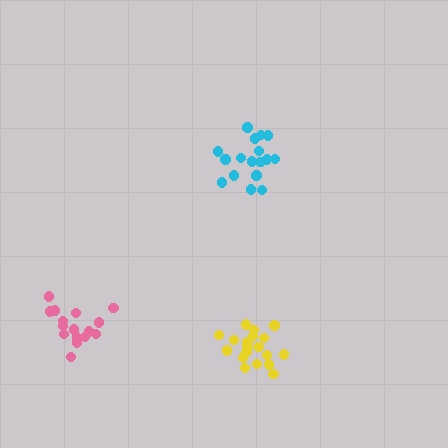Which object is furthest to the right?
The yellow cluster is rightmost.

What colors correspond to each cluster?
The clusters are colored: cyan, yellow, pink.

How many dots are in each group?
Group 1: 17 dots, Group 2: 21 dots, Group 3: 16 dots (54 total).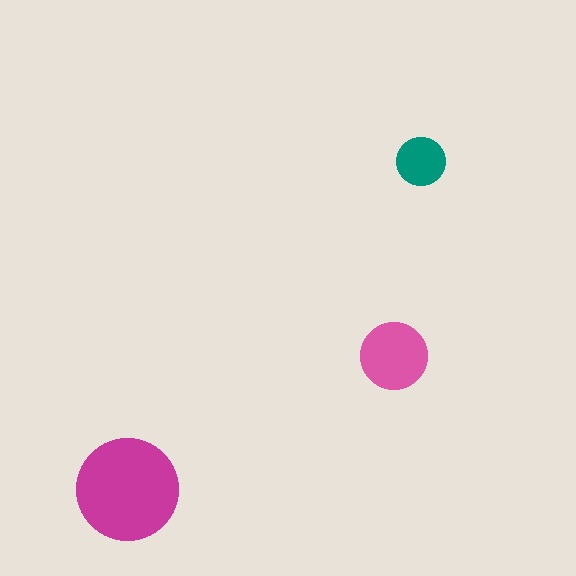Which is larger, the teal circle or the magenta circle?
The magenta one.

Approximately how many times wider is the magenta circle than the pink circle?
About 1.5 times wider.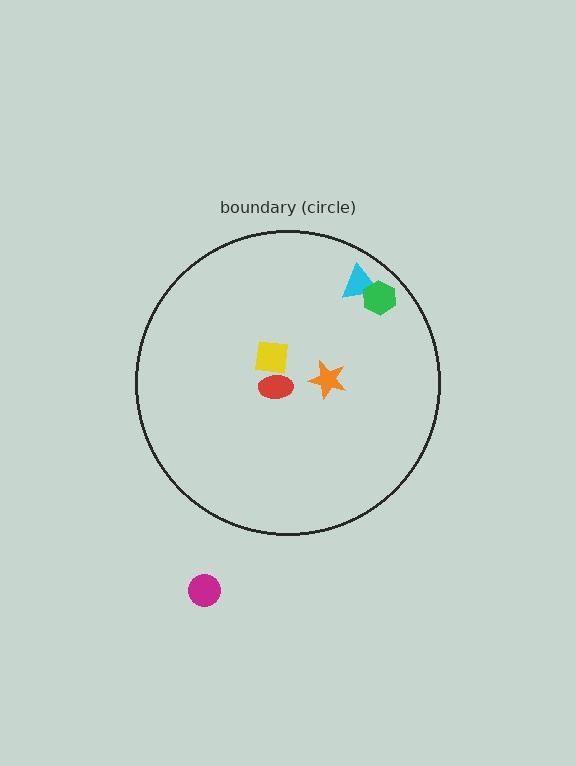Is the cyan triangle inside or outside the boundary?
Inside.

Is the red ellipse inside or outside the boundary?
Inside.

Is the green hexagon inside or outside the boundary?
Inside.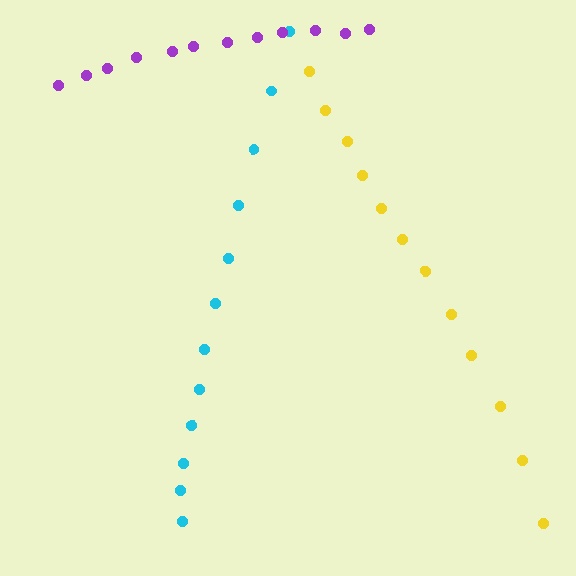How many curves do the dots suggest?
There are 3 distinct paths.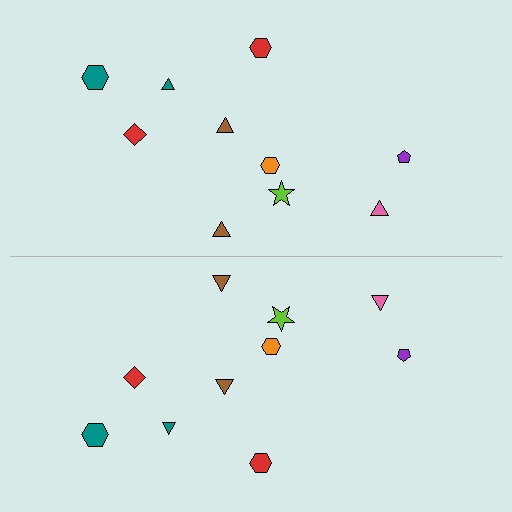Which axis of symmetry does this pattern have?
The pattern has a horizontal axis of symmetry running through the center of the image.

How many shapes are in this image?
There are 20 shapes in this image.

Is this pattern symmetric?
Yes, this pattern has bilateral (reflection) symmetry.